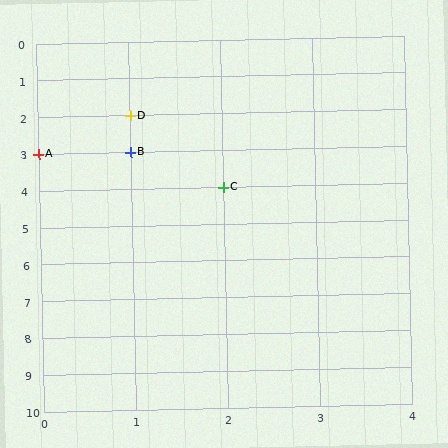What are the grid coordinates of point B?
Point B is at grid coordinates (1, 3).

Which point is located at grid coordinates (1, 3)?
Point B is at (1, 3).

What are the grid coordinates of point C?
Point C is at grid coordinates (2, 4).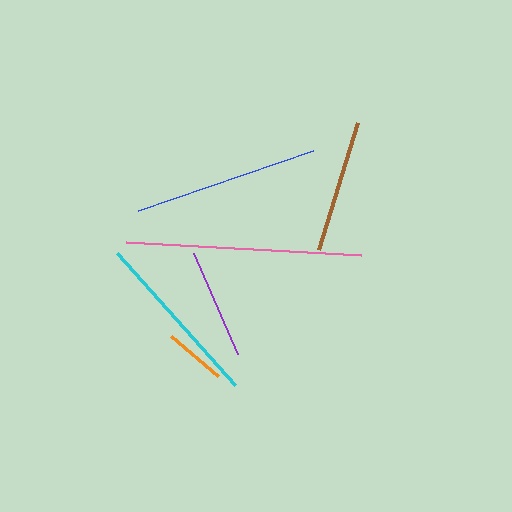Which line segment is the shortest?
The orange line is the shortest at approximately 61 pixels.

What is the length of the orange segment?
The orange segment is approximately 61 pixels long.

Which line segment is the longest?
The pink line is the longest at approximately 235 pixels.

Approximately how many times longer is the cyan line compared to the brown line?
The cyan line is approximately 1.3 times the length of the brown line.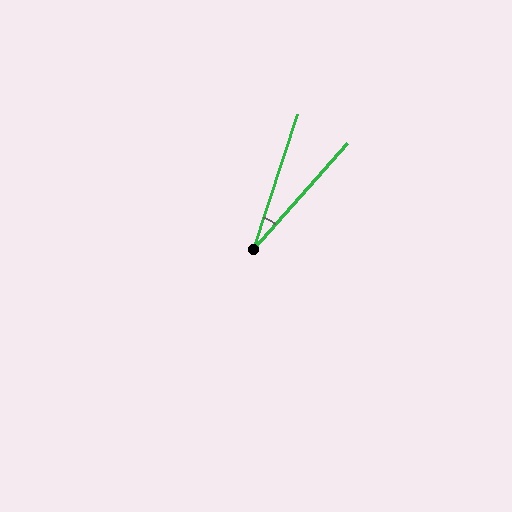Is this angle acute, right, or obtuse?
It is acute.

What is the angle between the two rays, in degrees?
Approximately 23 degrees.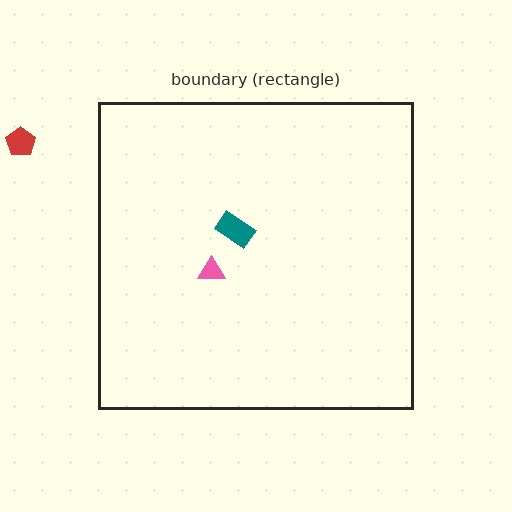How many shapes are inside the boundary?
2 inside, 1 outside.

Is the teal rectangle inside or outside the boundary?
Inside.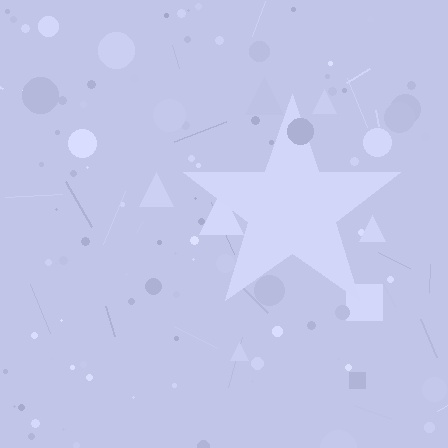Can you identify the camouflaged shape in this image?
The camouflaged shape is a star.